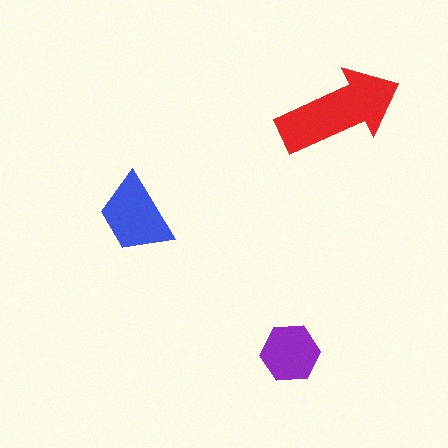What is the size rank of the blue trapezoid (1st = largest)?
2nd.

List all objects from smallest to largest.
The purple hexagon, the blue trapezoid, the red arrow.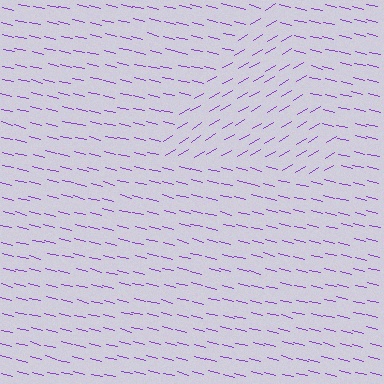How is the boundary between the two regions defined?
The boundary is defined purely by a change in line orientation (approximately 45 degrees difference). All lines are the same color and thickness.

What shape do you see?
I see a triangle.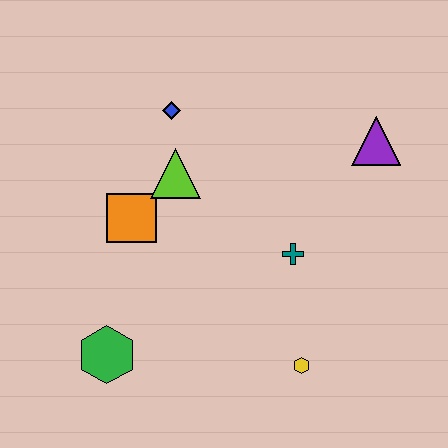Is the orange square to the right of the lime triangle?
No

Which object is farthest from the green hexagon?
The purple triangle is farthest from the green hexagon.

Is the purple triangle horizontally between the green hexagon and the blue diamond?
No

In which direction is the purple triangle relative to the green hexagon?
The purple triangle is to the right of the green hexagon.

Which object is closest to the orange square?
The lime triangle is closest to the orange square.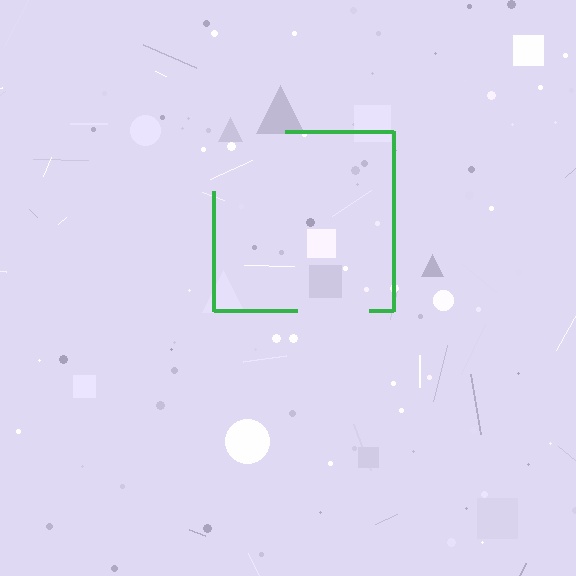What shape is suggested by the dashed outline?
The dashed outline suggests a square.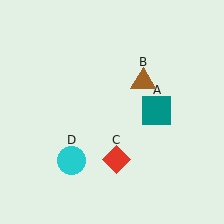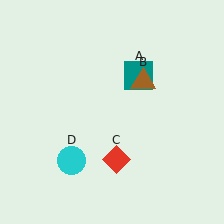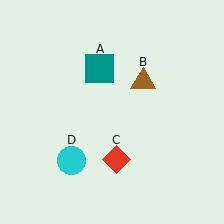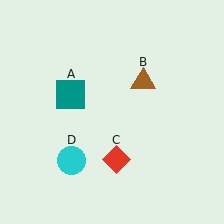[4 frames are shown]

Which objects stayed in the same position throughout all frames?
Brown triangle (object B) and red diamond (object C) and cyan circle (object D) remained stationary.